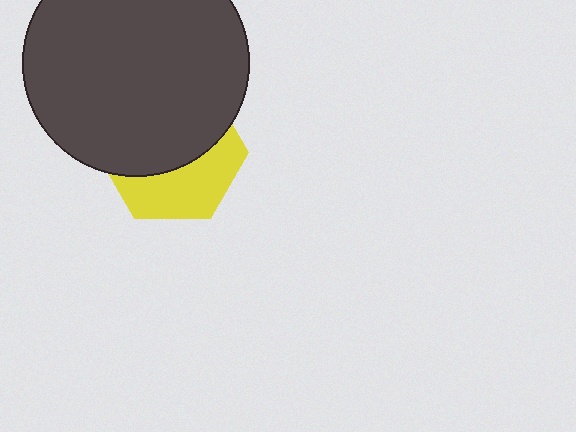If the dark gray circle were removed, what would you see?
You would see the complete yellow hexagon.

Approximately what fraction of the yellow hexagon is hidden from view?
Roughly 59% of the yellow hexagon is hidden behind the dark gray circle.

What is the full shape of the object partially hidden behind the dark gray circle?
The partially hidden object is a yellow hexagon.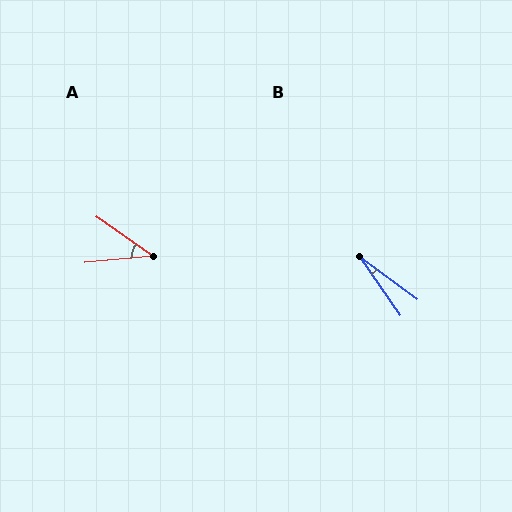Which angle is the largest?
A, at approximately 40 degrees.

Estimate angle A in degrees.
Approximately 40 degrees.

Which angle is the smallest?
B, at approximately 19 degrees.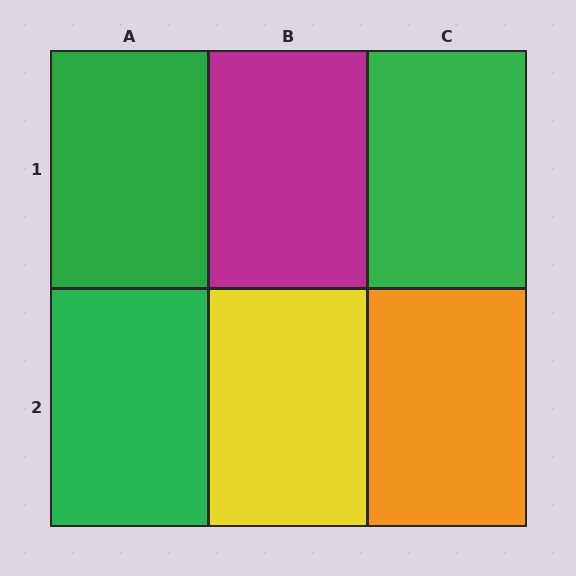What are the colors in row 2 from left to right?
Green, yellow, orange.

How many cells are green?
3 cells are green.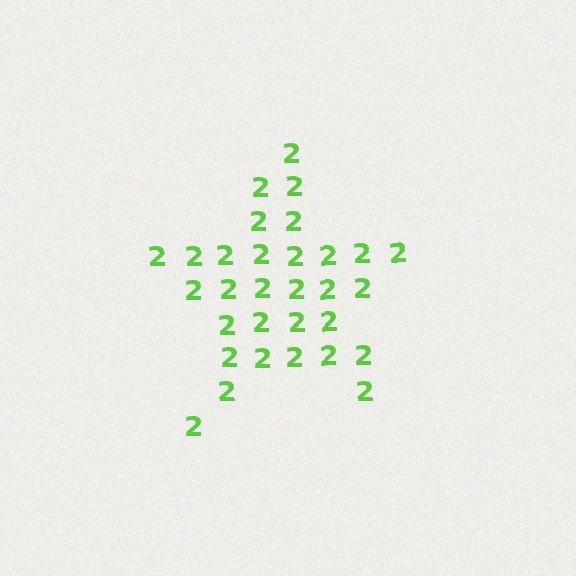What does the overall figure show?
The overall figure shows a star.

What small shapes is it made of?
It is made of small digit 2's.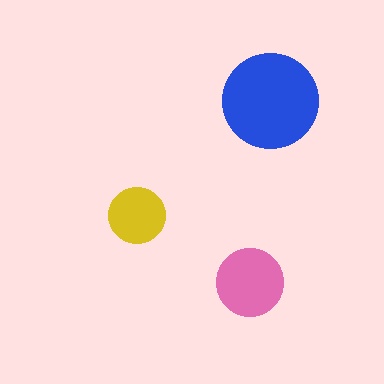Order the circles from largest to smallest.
the blue one, the pink one, the yellow one.